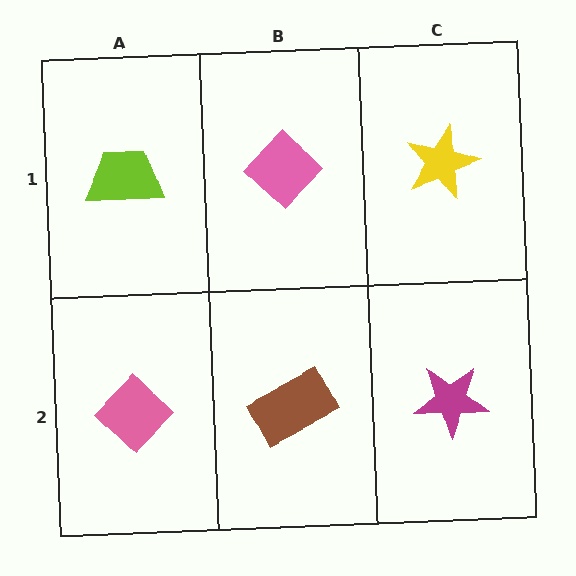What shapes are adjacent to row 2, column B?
A pink diamond (row 1, column B), a pink diamond (row 2, column A), a magenta star (row 2, column C).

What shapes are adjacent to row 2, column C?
A yellow star (row 1, column C), a brown rectangle (row 2, column B).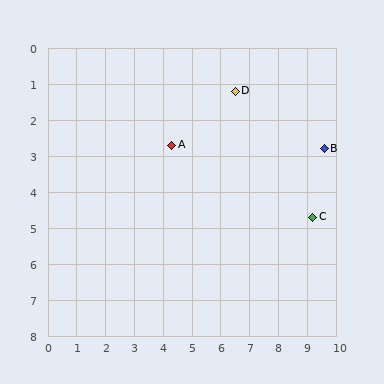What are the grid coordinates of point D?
Point D is at approximately (6.5, 1.2).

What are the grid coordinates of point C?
Point C is at approximately (9.2, 4.7).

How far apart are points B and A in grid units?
Points B and A are about 5.3 grid units apart.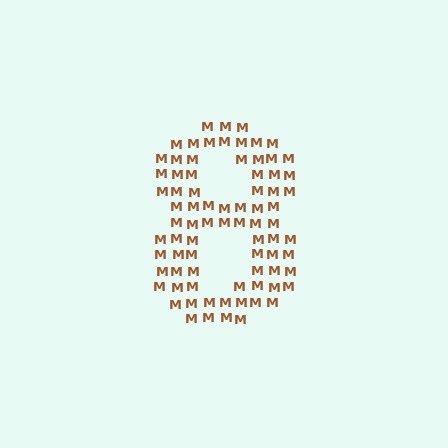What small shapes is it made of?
It is made of small letter M's.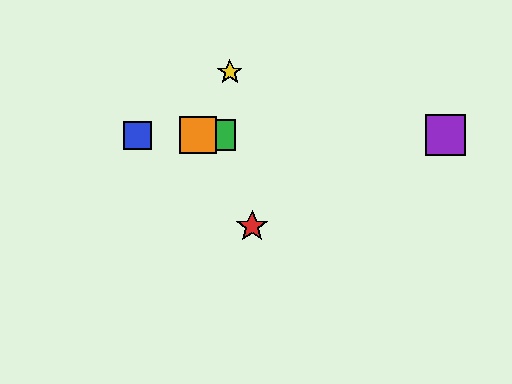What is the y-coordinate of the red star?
The red star is at y≈227.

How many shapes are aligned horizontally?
4 shapes (the blue square, the green square, the purple square, the orange square) are aligned horizontally.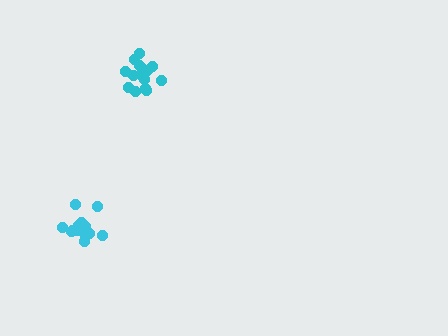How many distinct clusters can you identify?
There are 2 distinct clusters.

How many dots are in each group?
Group 1: 15 dots, Group 2: 15 dots (30 total).